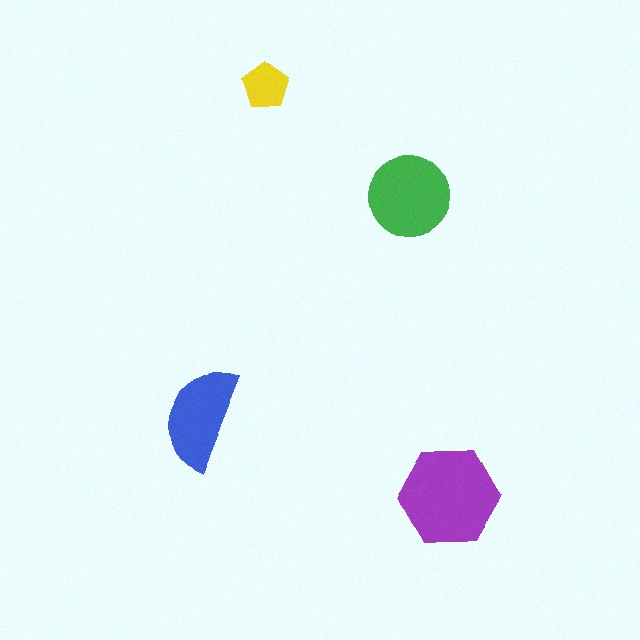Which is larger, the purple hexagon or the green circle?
The purple hexagon.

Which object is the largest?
The purple hexagon.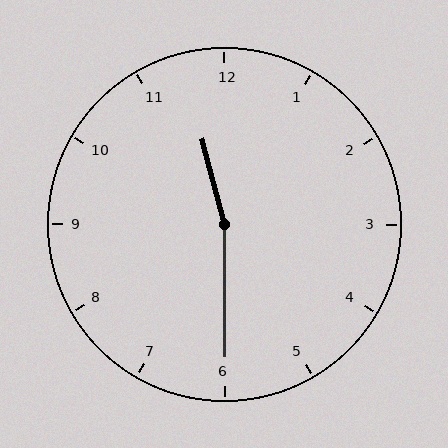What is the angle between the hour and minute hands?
Approximately 165 degrees.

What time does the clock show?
11:30.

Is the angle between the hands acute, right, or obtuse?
It is obtuse.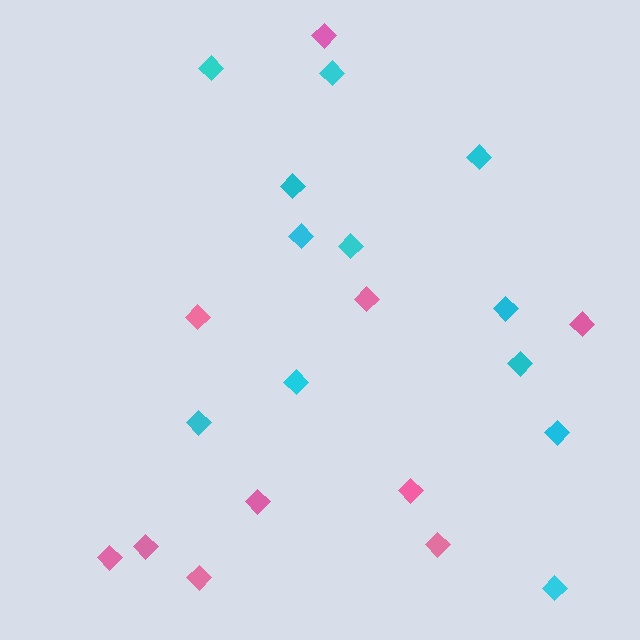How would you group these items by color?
There are 2 groups: one group of pink diamonds (10) and one group of cyan diamonds (12).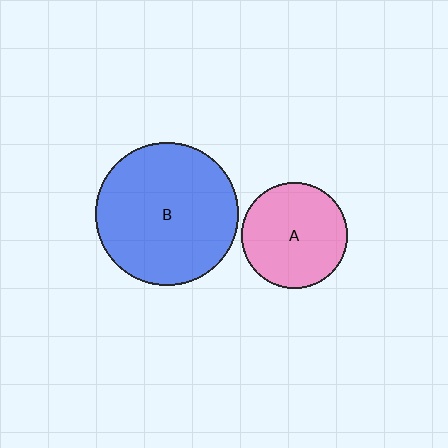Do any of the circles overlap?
No, none of the circles overlap.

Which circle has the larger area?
Circle B (blue).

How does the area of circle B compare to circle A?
Approximately 1.8 times.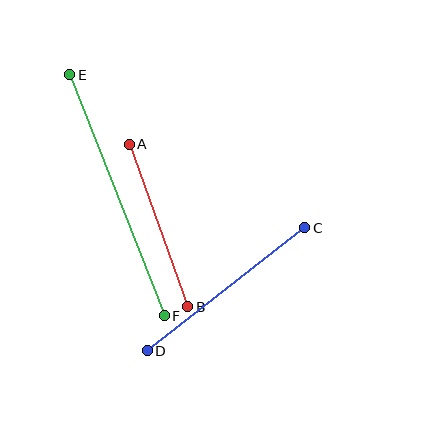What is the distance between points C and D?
The distance is approximately 200 pixels.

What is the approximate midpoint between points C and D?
The midpoint is at approximately (226, 289) pixels.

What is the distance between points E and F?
The distance is approximately 259 pixels.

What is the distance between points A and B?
The distance is approximately 173 pixels.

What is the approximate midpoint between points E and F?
The midpoint is at approximately (117, 195) pixels.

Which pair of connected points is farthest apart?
Points E and F are farthest apart.